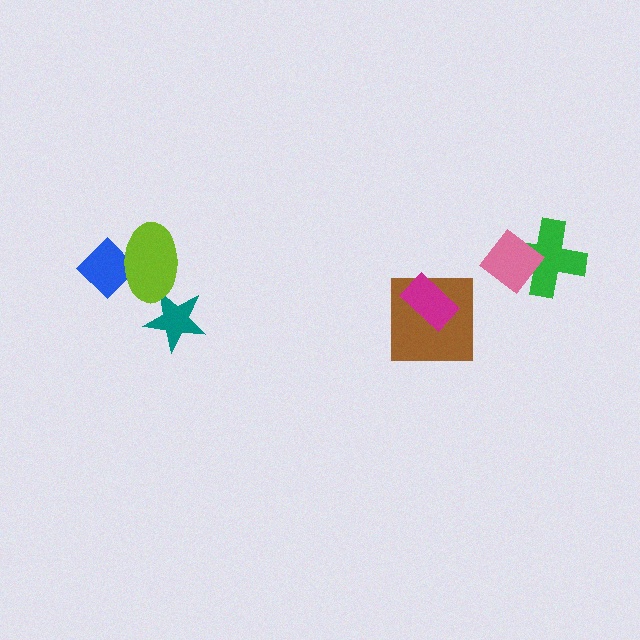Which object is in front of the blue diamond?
The lime ellipse is in front of the blue diamond.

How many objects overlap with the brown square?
1 object overlaps with the brown square.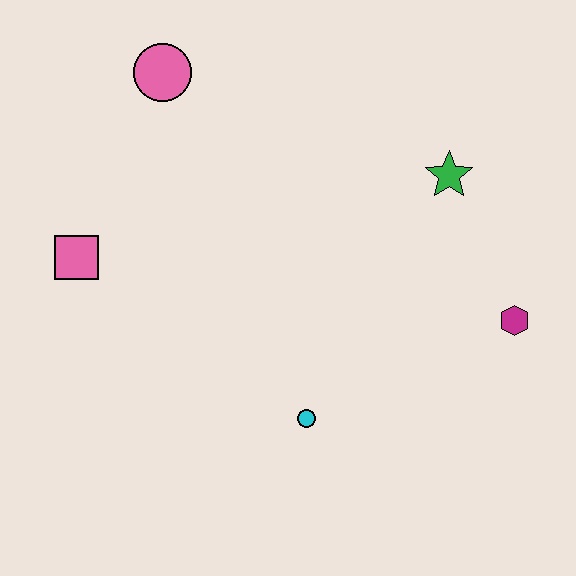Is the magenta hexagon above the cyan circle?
Yes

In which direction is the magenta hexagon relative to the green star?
The magenta hexagon is below the green star.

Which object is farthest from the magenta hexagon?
The pink square is farthest from the magenta hexagon.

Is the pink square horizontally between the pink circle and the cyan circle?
No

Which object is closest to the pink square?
The pink circle is closest to the pink square.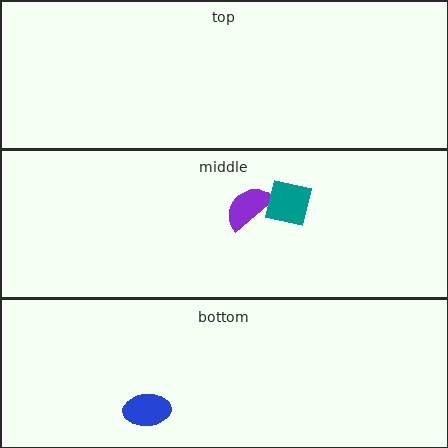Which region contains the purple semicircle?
The middle region.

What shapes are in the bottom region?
The blue ellipse.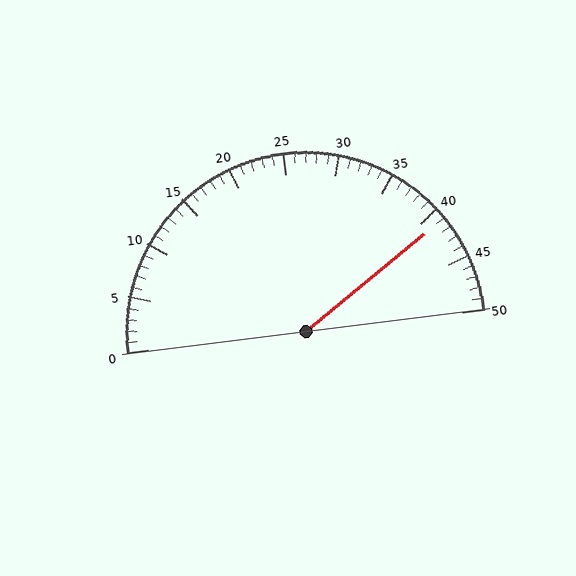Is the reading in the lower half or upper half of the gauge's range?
The reading is in the upper half of the range (0 to 50).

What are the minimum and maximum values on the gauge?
The gauge ranges from 0 to 50.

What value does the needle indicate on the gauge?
The needle indicates approximately 41.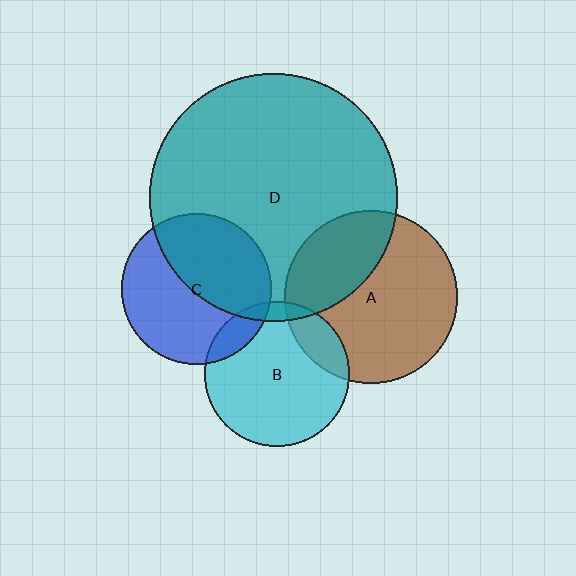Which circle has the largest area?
Circle D (teal).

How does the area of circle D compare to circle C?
Approximately 2.7 times.